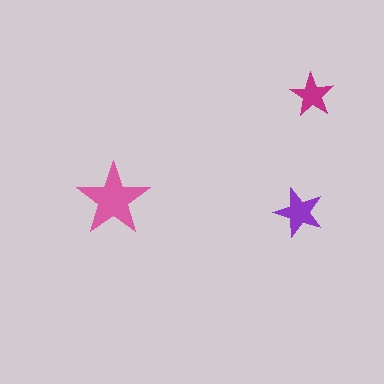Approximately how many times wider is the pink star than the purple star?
About 1.5 times wider.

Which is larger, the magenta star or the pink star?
The pink one.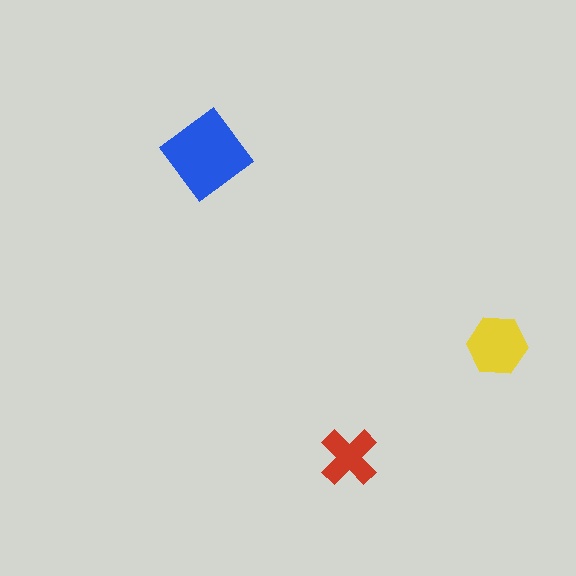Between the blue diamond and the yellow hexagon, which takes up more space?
The blue diamond.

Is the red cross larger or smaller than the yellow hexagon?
Smaller.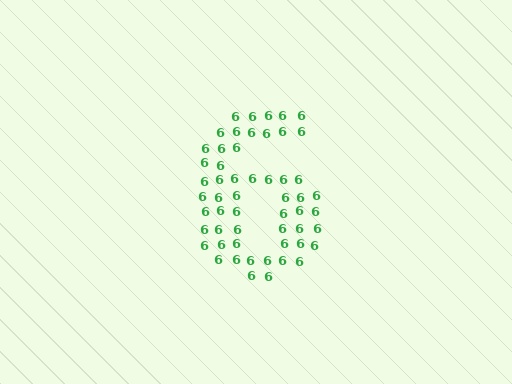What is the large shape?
The large shape is the digit 6.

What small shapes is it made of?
It is made of small digit 6's.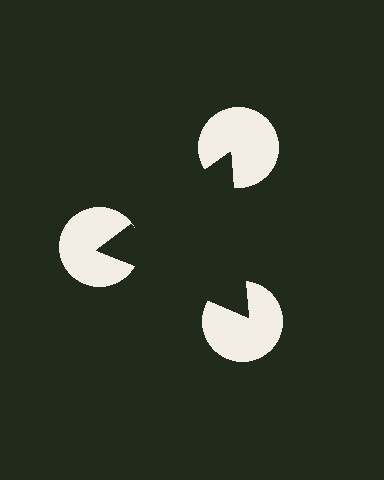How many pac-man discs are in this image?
There are 3 — one at each vertex of the illusory triangle.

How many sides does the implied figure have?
3 sides.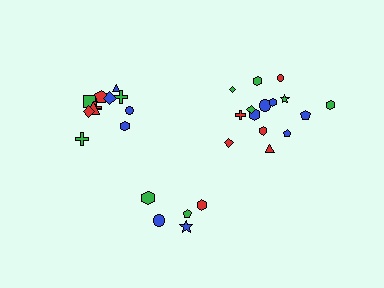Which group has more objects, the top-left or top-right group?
The top-right group.